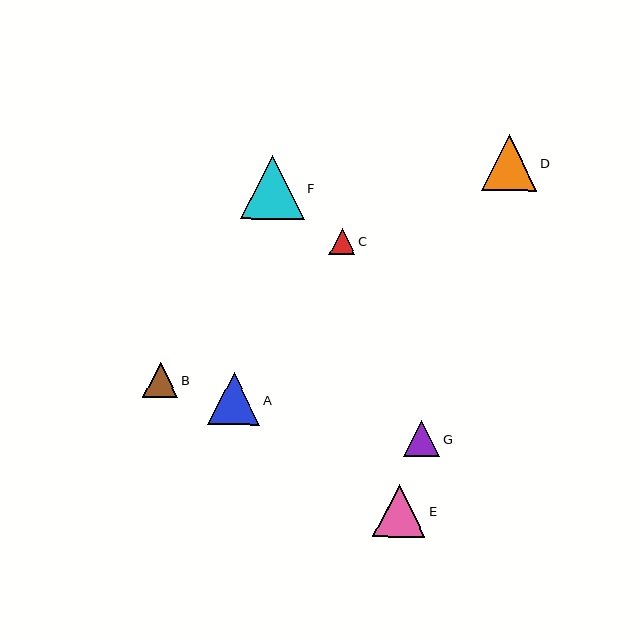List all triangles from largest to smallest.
From largest to smallest: F, D, E, A, G, B, C.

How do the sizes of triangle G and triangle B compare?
Triangle G and triangle B are approximately the same size.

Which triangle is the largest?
Triangle F is the largest with a size of approximately 63 pixels.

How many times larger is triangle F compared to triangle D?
Triangle F is approximately 1.1 times the size of triangle D.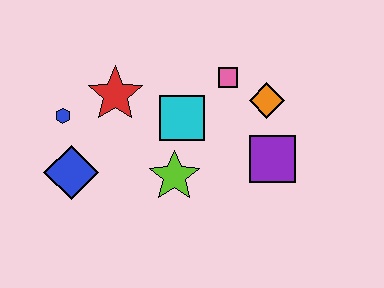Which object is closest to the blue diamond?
The blue hexagon is closest to the blue diamond.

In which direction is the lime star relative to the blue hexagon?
The lime star is to the right of the blue hexagon.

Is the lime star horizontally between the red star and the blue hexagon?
No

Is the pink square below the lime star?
No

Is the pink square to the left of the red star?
No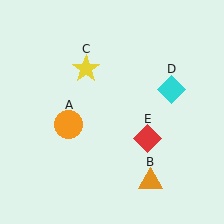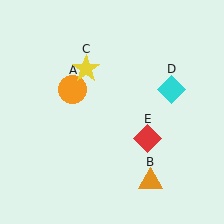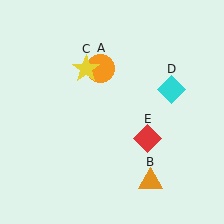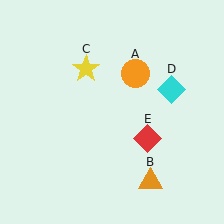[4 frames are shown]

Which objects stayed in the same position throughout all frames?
Orange triangle (object B) and yellow star (object C) and cyan diamond (object D) and red diamond (object E) remained stationary.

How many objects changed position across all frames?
1 object changed position: orange circle (object A).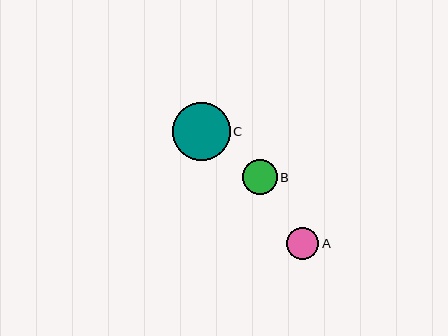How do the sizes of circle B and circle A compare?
Circle B and circle A are approximately the same size.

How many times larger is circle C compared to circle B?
Circle C is approximately 1.7 times the size of circle B.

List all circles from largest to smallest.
From largest to smallest: C, B, A.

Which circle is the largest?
Circle C is the largest with a size of approximately 58 pixels.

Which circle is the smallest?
Circle A is the smallest with a size of approximately 32 pixels.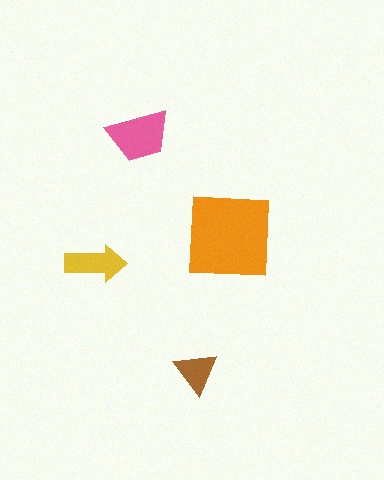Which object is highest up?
The pink trapezoid is topmost.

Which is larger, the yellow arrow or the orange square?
The orange square.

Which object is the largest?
The orange square.